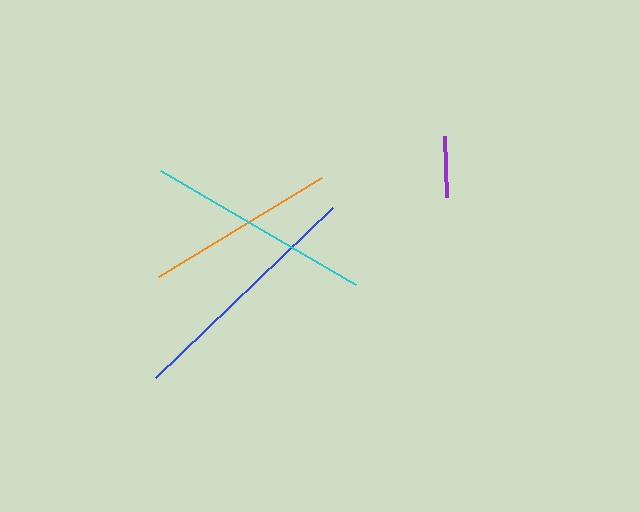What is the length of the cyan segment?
The cyan segment is approximately 226 pixels long.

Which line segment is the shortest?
The purple line is the shortest at approximately 62 pixels.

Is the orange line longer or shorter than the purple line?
The orange line is longer than the purple line.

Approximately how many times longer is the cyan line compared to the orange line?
The cyan line is approximately 1.2 times the length of the orange line.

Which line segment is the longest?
The blue line is the longest at approximately 246 pixels.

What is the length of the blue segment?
The blue segment is approximately 246 pixels long.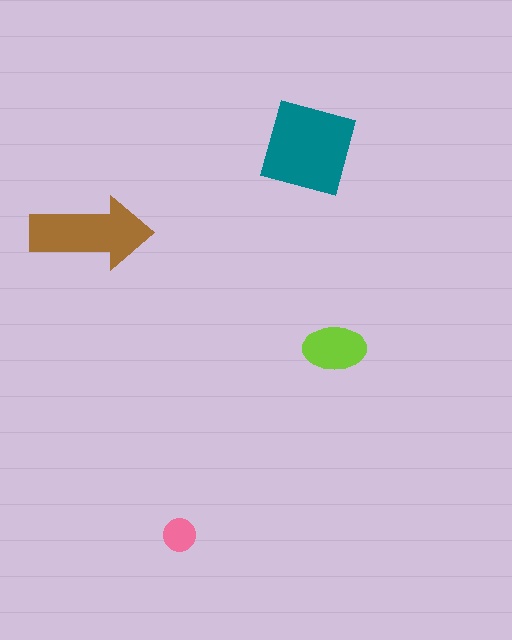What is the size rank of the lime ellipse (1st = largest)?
3rd.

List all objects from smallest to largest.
The pink circle, the lime ellipse, the brown arrow, the teal diamond.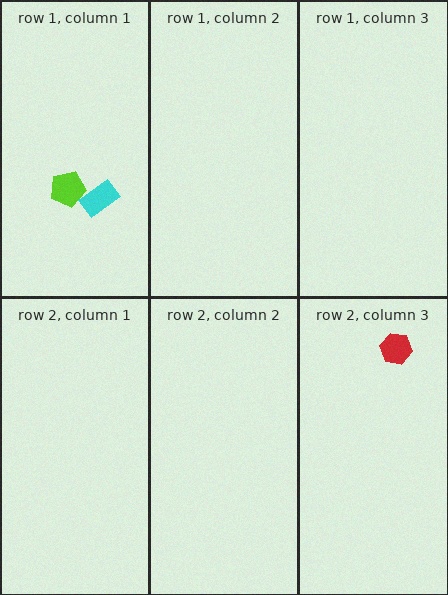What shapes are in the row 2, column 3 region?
The red hexagon.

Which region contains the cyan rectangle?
The row 1, column 1 region.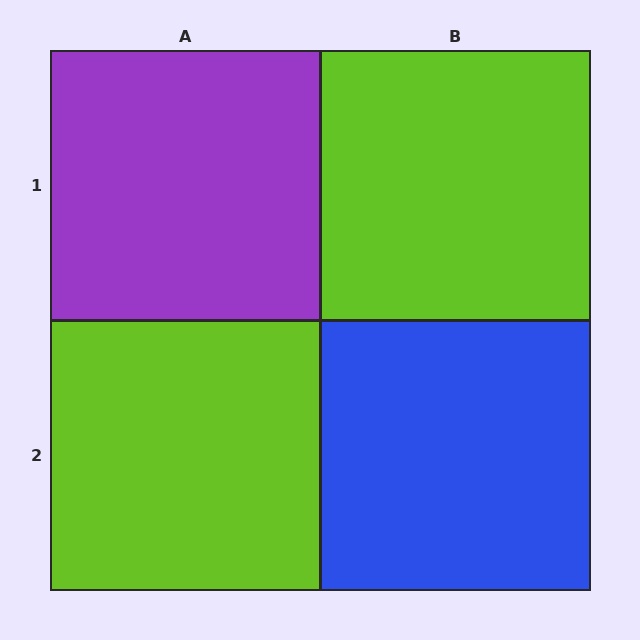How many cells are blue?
1 cell is blue.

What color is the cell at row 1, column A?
Purple.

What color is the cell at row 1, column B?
Lime.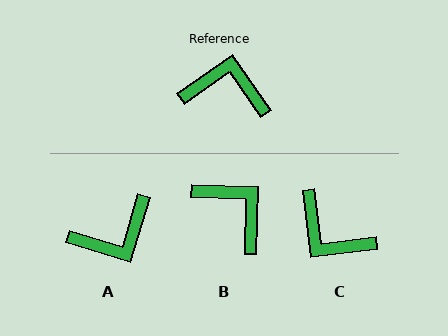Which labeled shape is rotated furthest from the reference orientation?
C, about 152 degrees away.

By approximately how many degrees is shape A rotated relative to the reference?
Approximately 142 degrees clockwise.